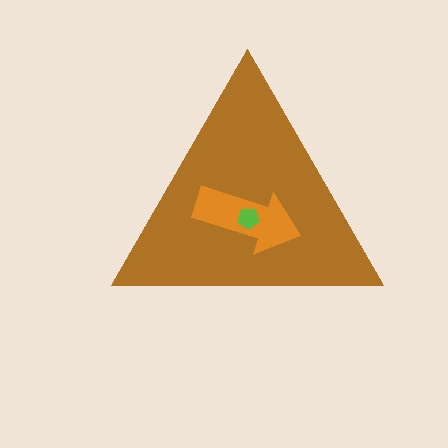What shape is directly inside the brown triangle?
The orange arrow.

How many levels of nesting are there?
3.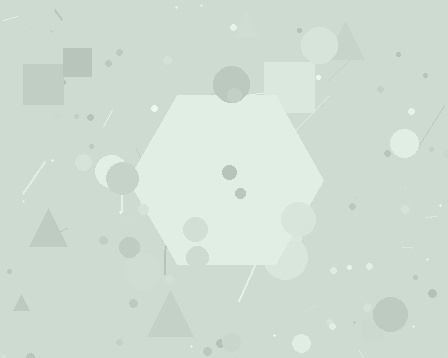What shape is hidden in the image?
A hexagon is hidden in the image.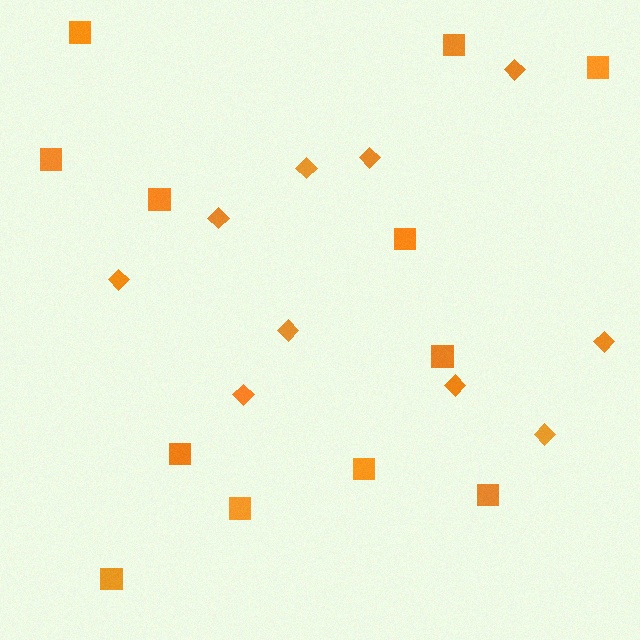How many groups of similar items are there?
There are 2 groups: one group of diamonds (10) and one group of squares (12).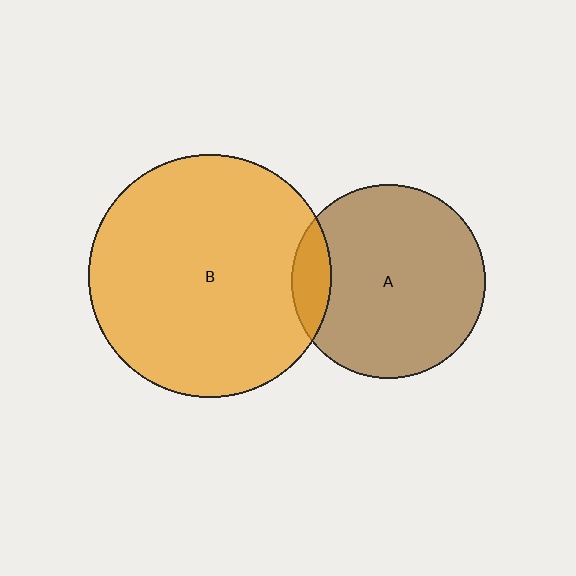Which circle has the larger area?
Circle B (orange).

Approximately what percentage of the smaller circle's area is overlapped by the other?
Approximately 10%.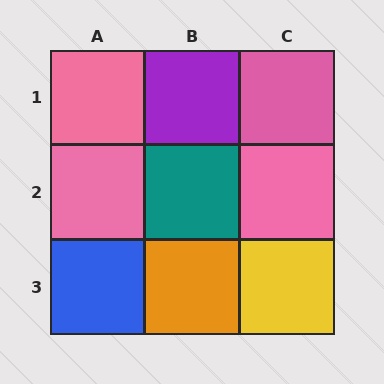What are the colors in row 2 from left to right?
Pink, teal, pink.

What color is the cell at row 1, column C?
Pink.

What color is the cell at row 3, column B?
Orange.